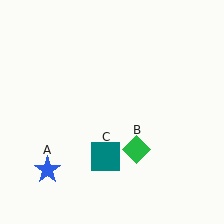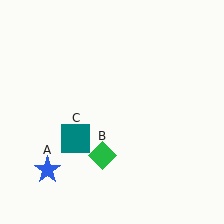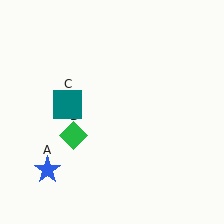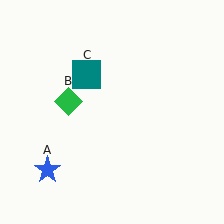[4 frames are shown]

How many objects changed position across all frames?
2 objects changed position: green diamond (object B), teal square (object C).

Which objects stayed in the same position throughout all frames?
Blue star (object A) remained stationary.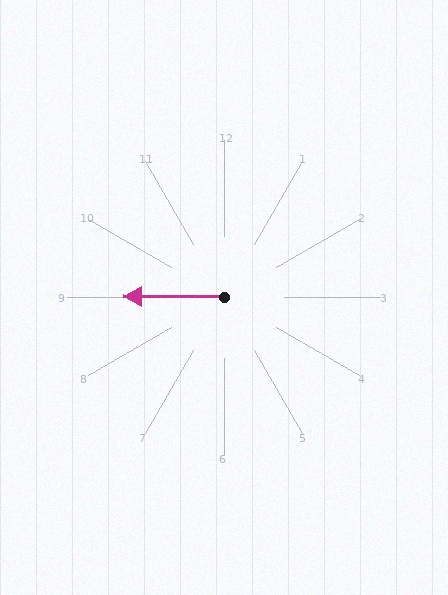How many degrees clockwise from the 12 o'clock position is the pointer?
Approximately 270 degrees.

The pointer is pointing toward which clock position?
Roughly 9 o'clock.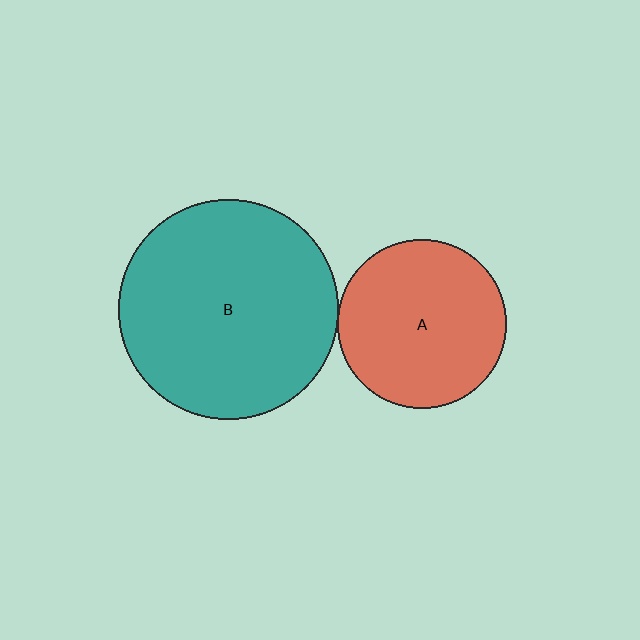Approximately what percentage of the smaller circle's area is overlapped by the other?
Approximately 5%.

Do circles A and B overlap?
Yes.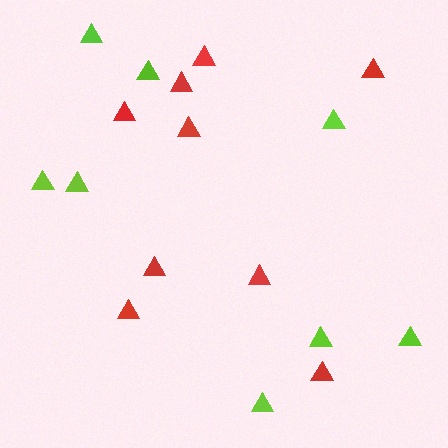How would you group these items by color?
There are 2 groups: one group of red triangles (9) and one group of lime triangles (8).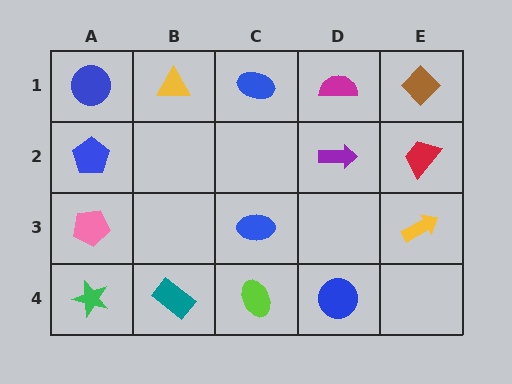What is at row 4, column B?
A teal rectangle.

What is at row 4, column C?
A lime ellipse.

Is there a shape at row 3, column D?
No, that cell is empty.